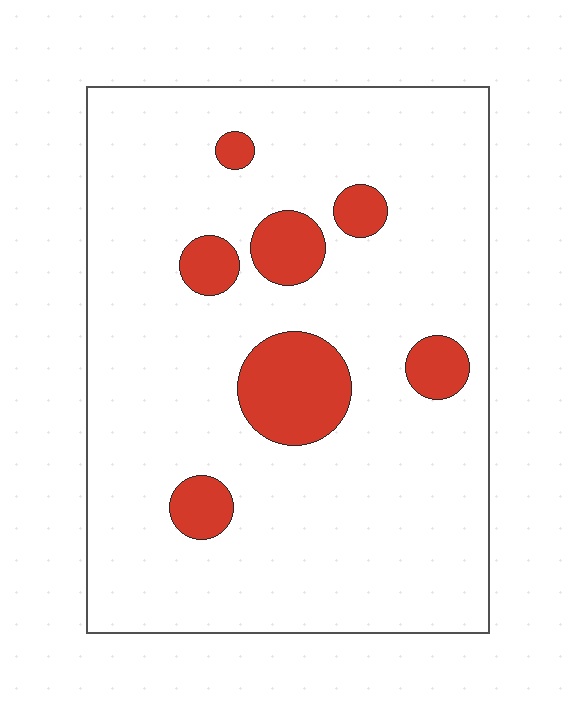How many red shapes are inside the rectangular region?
7.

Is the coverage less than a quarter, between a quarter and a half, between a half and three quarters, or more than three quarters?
Less than a quarter.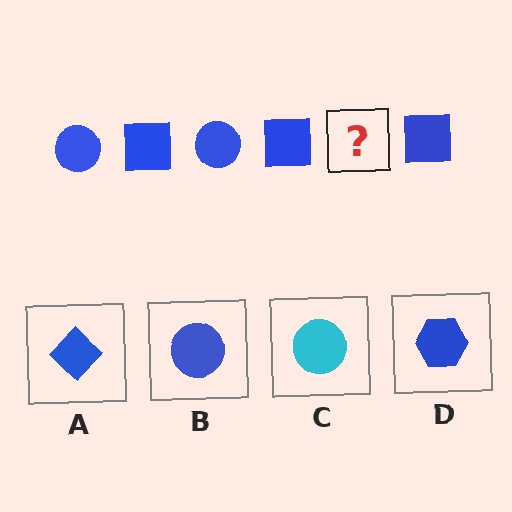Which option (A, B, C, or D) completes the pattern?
B.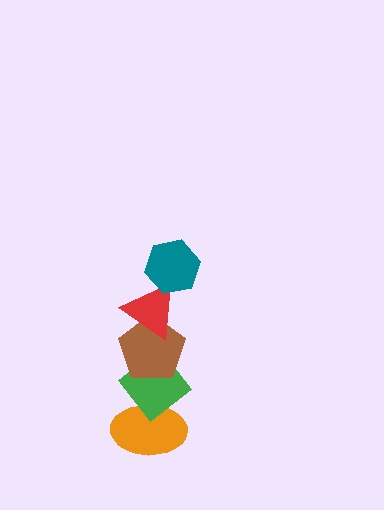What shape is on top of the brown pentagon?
The red triangle is on top of the brown pentagon.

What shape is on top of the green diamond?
The brown pentagon is on top of the green diamond.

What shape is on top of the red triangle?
The teal hexagon is on top of the red triangle.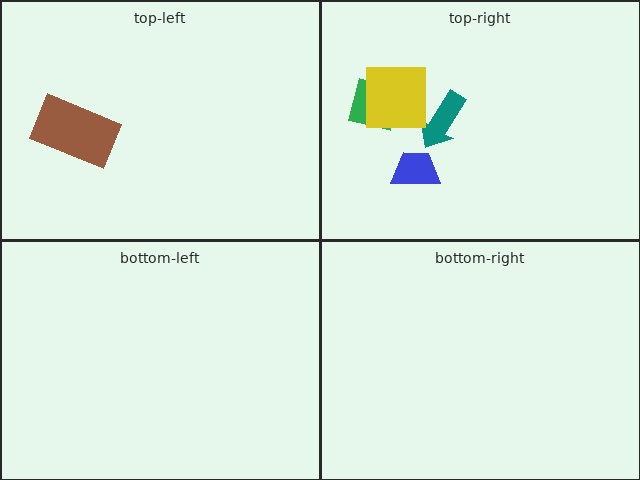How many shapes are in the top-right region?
4.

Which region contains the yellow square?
The top-right region.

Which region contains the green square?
The top-right region.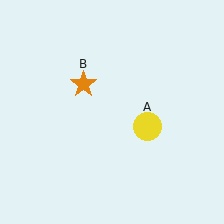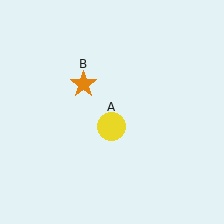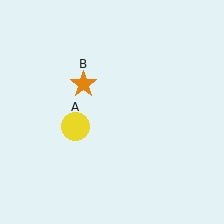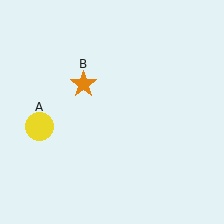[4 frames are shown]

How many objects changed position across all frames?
1 object changed position: yellow circle (object A).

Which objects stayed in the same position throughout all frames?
Orange star (object B) remained stationary.